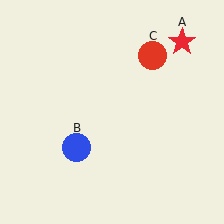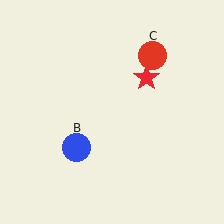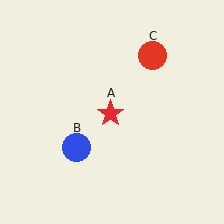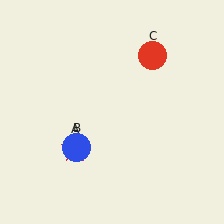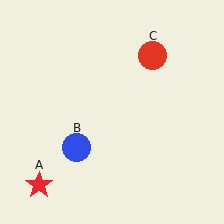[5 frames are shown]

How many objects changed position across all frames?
1 object changed position: red star (object A).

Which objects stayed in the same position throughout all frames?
Blue circle (object B) and red circle (object C) remained stationary.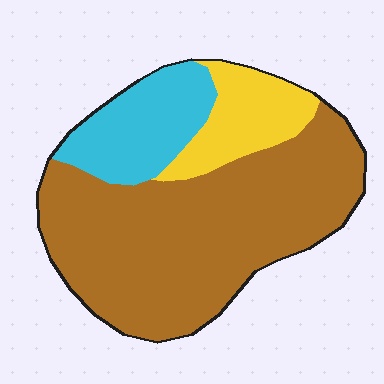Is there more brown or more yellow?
Brown.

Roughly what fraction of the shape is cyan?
Cyan covers roughly 20% of the shape.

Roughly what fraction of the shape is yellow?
Yellow covers around 15% of the shape.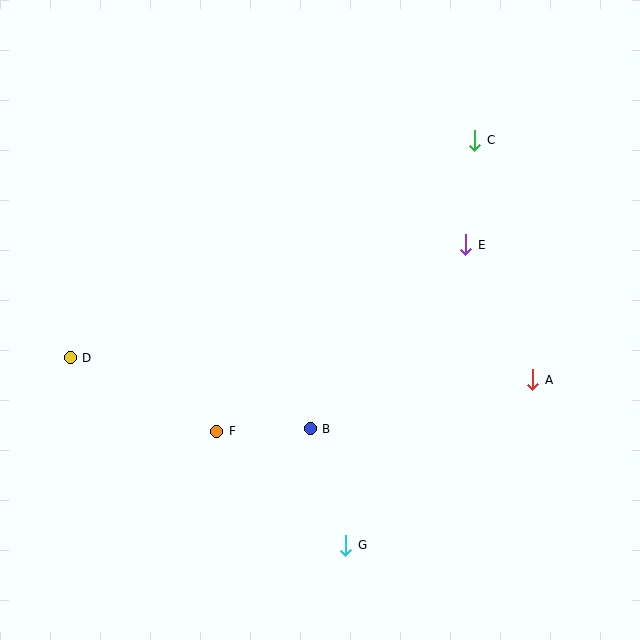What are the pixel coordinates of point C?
Point C is at (475, 140).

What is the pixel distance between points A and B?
The distance between A and B is 228 pixels.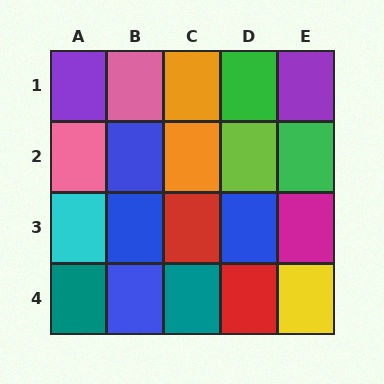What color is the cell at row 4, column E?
Yellow.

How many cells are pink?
2 cells are pink.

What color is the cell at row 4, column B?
Blue.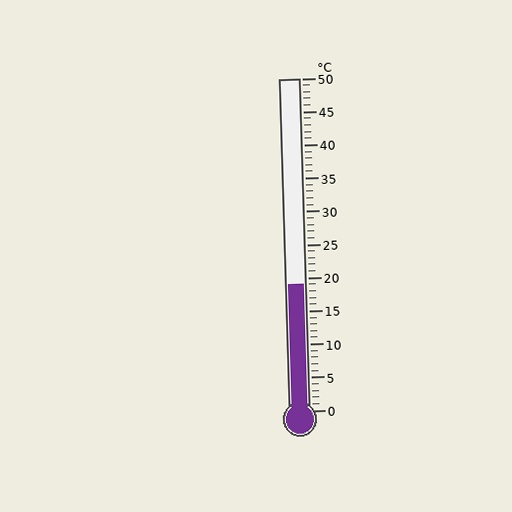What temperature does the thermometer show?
The thermometer shows approximately 19°C.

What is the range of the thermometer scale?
The thermometer scale ranges from 0°C to 50°C.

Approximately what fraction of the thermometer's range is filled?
The thermometer is filled to approximately 40% of its range.